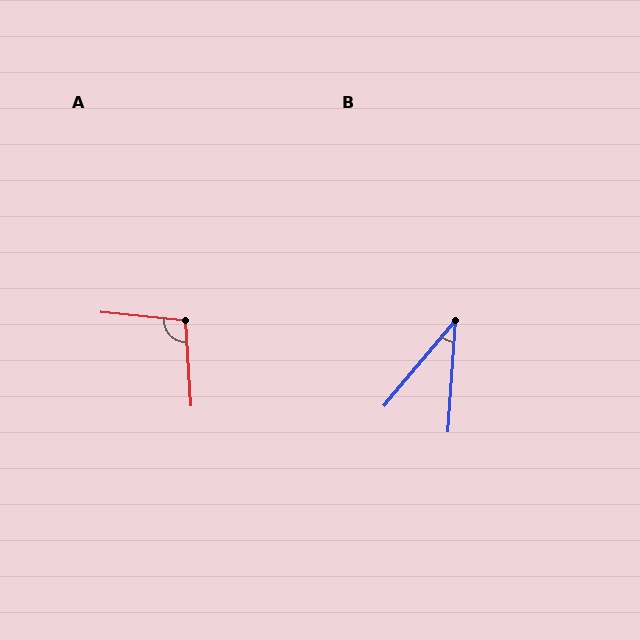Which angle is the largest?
A, at approximately 99 degrees.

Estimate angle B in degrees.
Approximately 36 degrees.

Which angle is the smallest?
B, at approximately 36 degrees.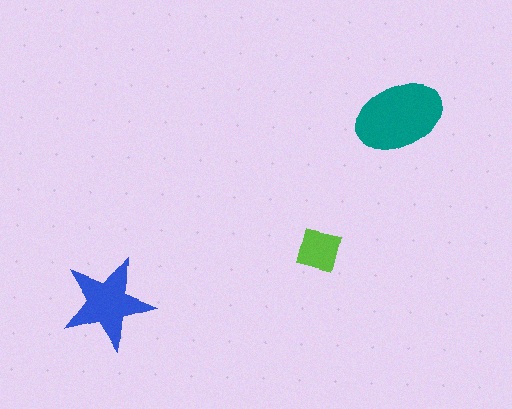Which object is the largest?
The teal ellipse.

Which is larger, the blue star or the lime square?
The blue star.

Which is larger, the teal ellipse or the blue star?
The teal ellipse.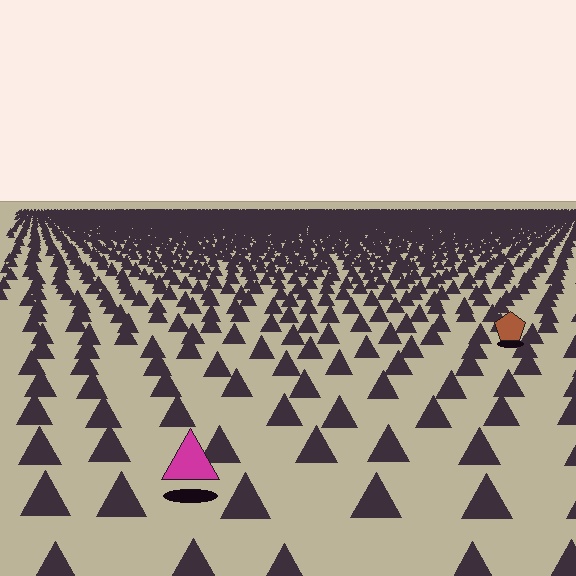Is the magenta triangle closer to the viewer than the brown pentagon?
Yes. The magenta triangle is closer — you can tell from the texture gradient: the ground texture is coarser near it.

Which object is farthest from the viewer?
The brown pentagon is farthest from the viewer. It appears smaller and the ground texture around it is denser.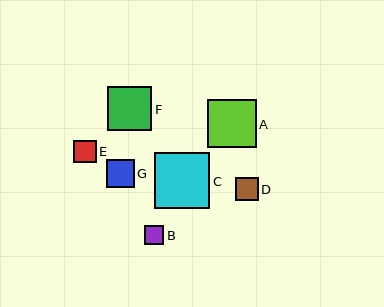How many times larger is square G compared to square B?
Square G is approximately 1.5 times the size of square B.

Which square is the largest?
Square C is the largest with a size of approximately 55 pixels.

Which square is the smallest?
Square B is the smallest with a size of approximately 19 pixels.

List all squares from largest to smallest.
From largest to smallest: C, A, F, G, E, D, B.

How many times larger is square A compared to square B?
Square A is approximately 2.6 times the size of square B.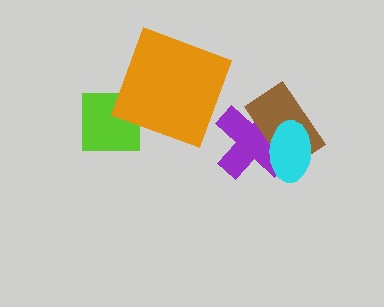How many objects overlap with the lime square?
0 objects overlap with the lime square.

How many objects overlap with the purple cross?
2 objects overlap with the purple cross.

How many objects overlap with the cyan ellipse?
2 objects overlap with the cyan ellipse.